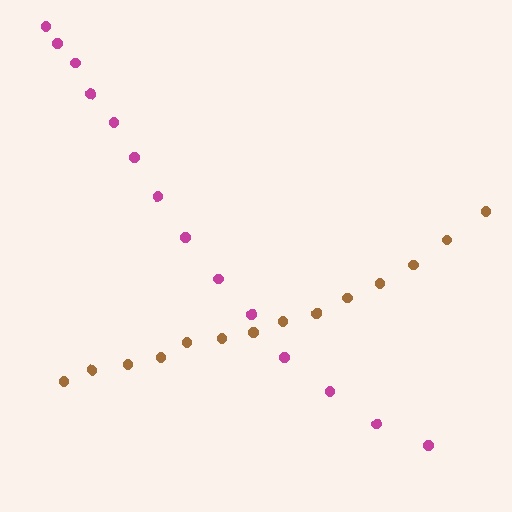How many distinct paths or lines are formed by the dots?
There are 2 distinct paths.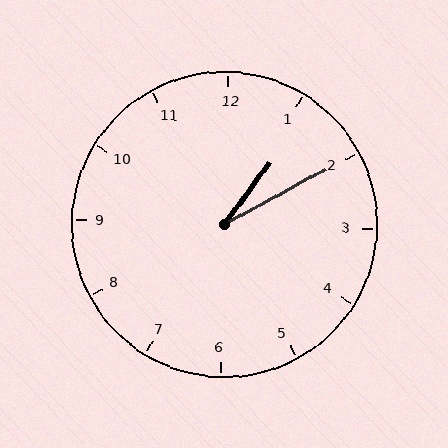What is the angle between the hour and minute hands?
Approximately 25 degrees.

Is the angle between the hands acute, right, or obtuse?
It is acute.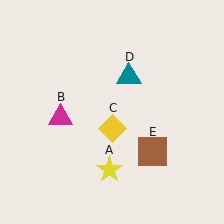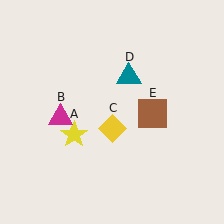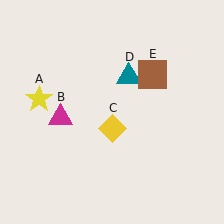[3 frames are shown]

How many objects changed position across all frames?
2 objects changed position: yellow star (object A), brown square (object E).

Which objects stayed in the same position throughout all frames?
Magenta triangle (object B) and yellow diamond (object C) and teal triangle (object D) remained stationary.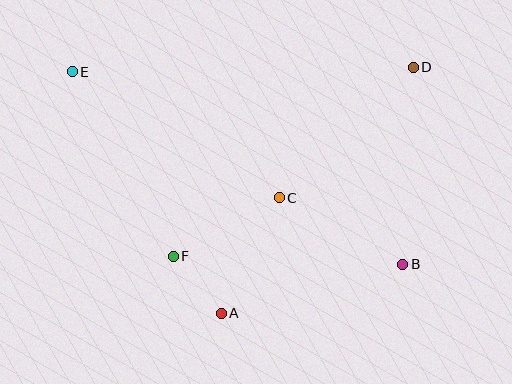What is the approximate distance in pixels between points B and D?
The distance between B and D is approximately 197 pixels.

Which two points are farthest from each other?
Points B and E are farthest from each other.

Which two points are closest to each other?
Points A and F are closest to each other.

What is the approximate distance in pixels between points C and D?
The distance between C and D is approximately 187 pixels.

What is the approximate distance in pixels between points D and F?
The distance between D and F is approximately 306 pixels.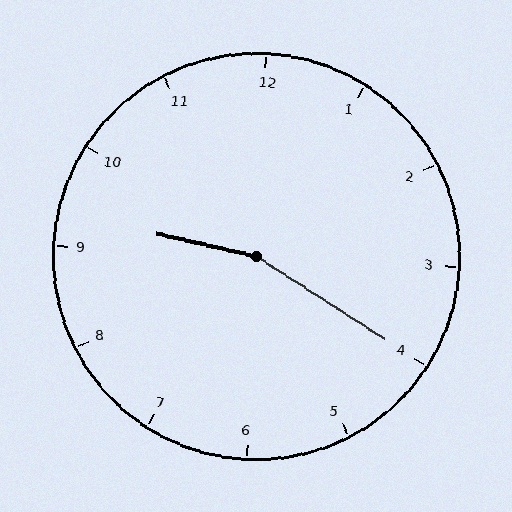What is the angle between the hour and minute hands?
Approximately 160 degrees.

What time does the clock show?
9:20.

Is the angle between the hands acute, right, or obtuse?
It is obtuse.